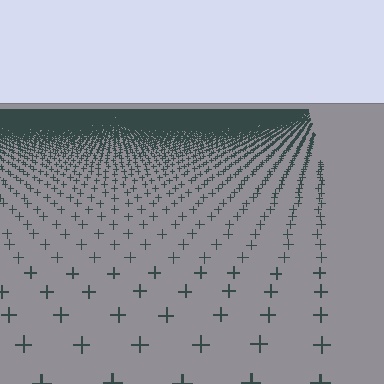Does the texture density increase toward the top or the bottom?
Density increases toward the top.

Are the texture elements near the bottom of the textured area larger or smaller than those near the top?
Larger. Near the bottom, elements are closer to the viewer and appear at a bigger on-screen size.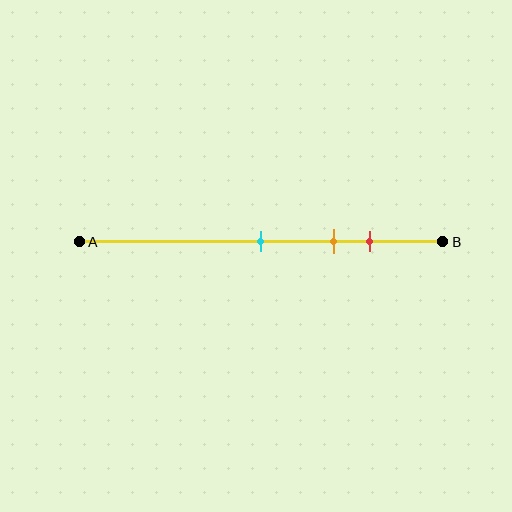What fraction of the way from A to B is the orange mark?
The orange mark is approximately 70% (0.7) of the way from A to B.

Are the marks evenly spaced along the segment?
Yes, the marks are approximately evenly spaced.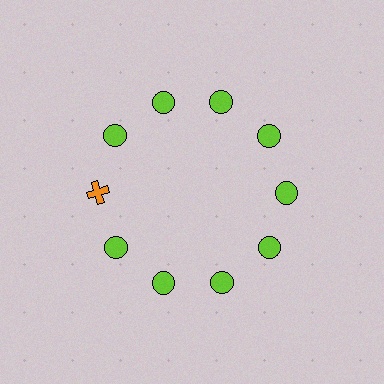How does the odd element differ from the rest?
It differs in both color (orange instead of lime) and shape (cross instead of circle).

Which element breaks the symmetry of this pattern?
The orange cross at roughly the 9 o'clock position breaks the symmetry. All other shapes are lime circles.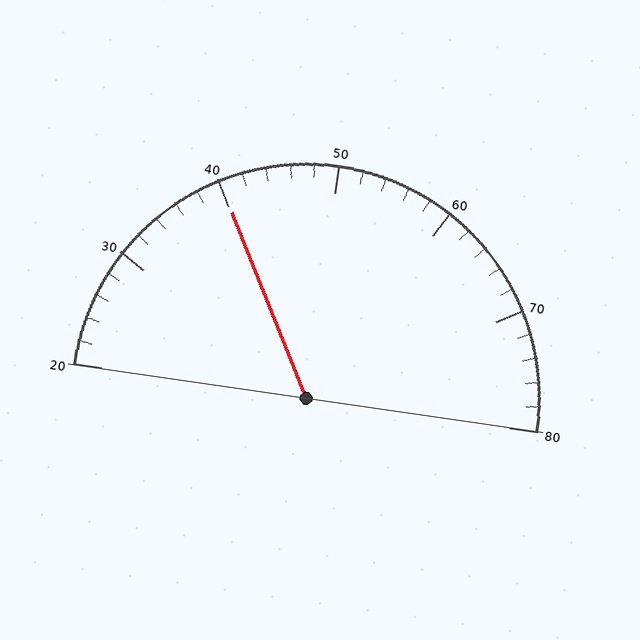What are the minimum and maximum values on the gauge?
The gauge ranges from 20 to 80.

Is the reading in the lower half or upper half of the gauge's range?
The reading is in the lower half of the range (20 to 80).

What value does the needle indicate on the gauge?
The needle indicates approximately 40.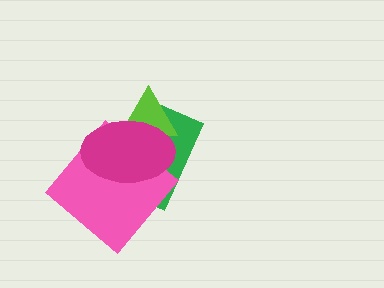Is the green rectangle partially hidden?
Yes, it is partially covered by another shape.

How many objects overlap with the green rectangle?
3 objects overlap with the green rectangle.